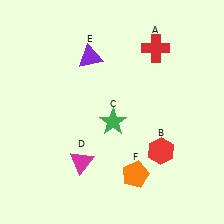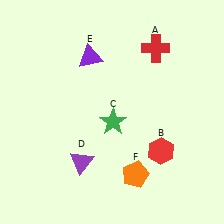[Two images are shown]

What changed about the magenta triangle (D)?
In Image 1, D is magenta. In Image 2, it changed to purple.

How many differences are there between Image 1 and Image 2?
There is 1 difference between the two images.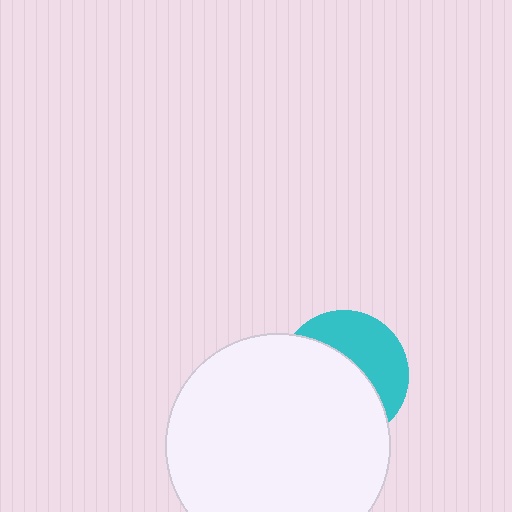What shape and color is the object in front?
The object in front is a white circle.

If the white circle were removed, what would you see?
You would see the complete cyan circle.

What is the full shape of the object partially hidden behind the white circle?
The partially hidden object is a cyan circle.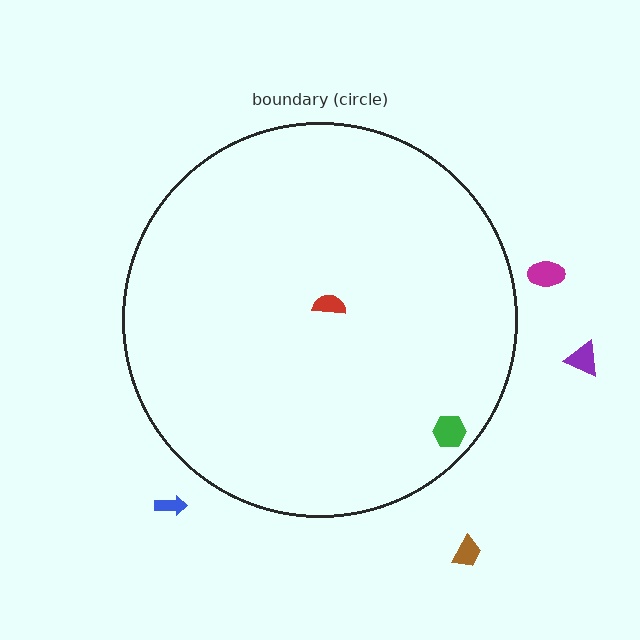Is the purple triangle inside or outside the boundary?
Outside.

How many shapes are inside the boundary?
2 inside, 4 outside.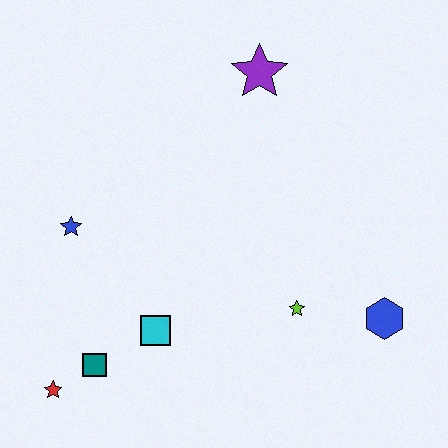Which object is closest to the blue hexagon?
The lime star is closest to the blue hexagon.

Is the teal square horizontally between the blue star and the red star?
No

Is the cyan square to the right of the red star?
Yes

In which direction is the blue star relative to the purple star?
The blue star is to the left of the purple star.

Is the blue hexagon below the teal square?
No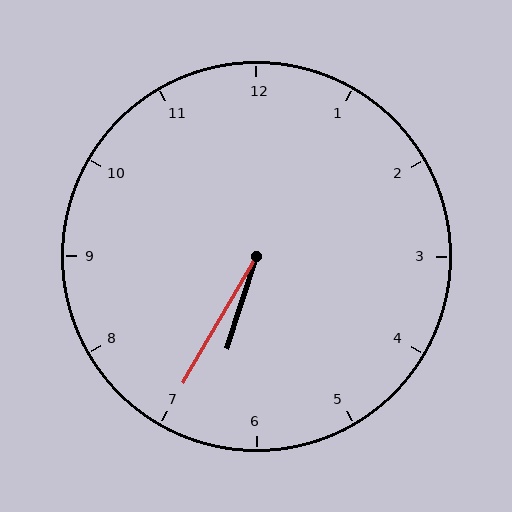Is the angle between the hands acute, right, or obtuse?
It is acute.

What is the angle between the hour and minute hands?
Approximately 12 degrees.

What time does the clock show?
6:35.